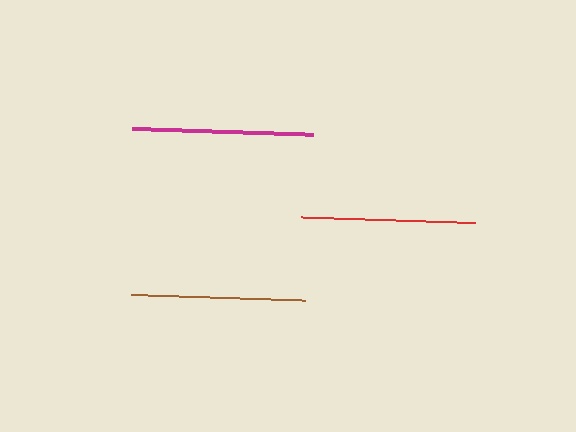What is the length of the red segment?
The red segment is approximately 174 pixels long.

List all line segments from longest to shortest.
From longest to shortest: magenta, brown, red.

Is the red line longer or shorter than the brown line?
The brown line is longer than the red line.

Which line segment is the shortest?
The red line is the shortest at approximately 174 pixels.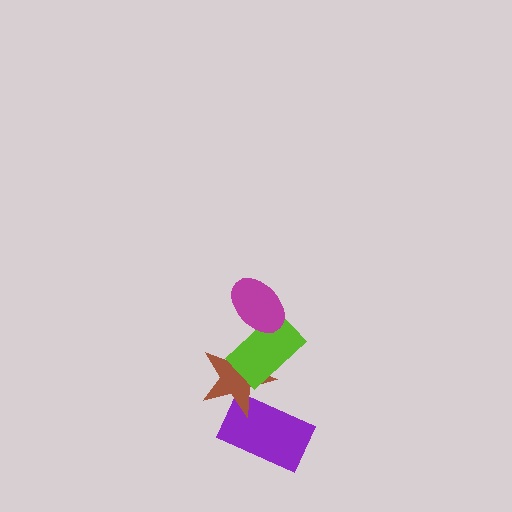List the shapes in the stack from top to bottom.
From top to bottom: the magenta ellipse, the lime rectangle, the brown star, the purple rectangle.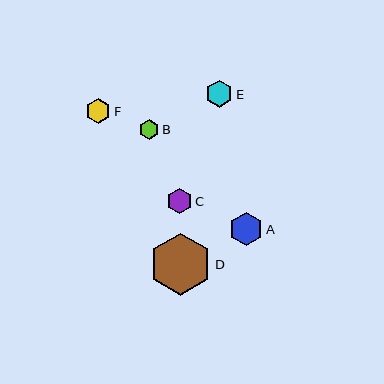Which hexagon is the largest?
Hexagon D is the largest with a size of approximately 62 pixels.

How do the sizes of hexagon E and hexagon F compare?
Hexagon E and hexagon F are approximately the same size.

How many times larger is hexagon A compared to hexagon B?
Hexagon A is approximately 1.6 times the size of hexagon B.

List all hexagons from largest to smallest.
From largest to smallest: D, A, E, C, F, B.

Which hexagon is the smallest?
Hexagon B is the smallest with a size of approximately 21 pixels.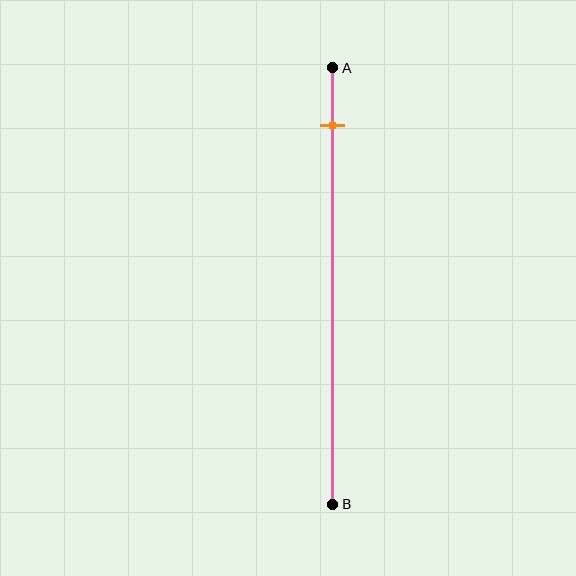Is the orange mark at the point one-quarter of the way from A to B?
No, the mark is at about 15% from A, not at the 25% one-quarter point.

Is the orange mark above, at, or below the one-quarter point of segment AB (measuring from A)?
The orange mark is above the one-quarter point of segment AB.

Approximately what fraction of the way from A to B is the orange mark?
The orange mark is approximately 15% of the way from A to B.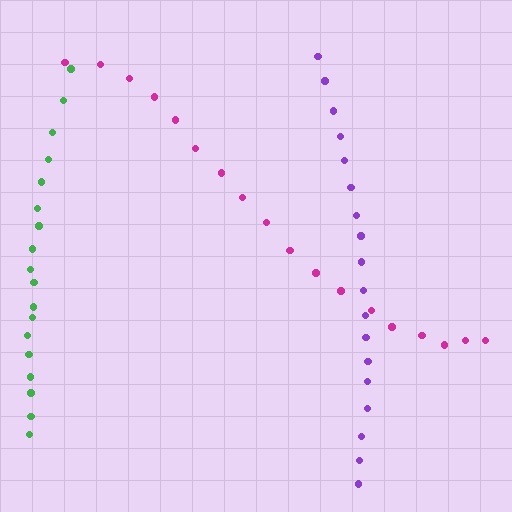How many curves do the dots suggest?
There are 3 distinct paths.